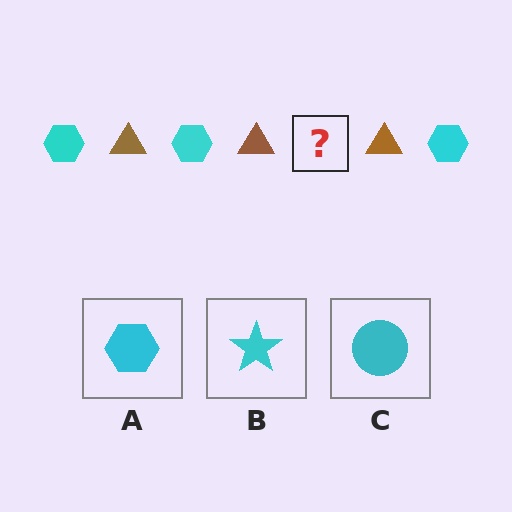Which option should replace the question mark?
Option A.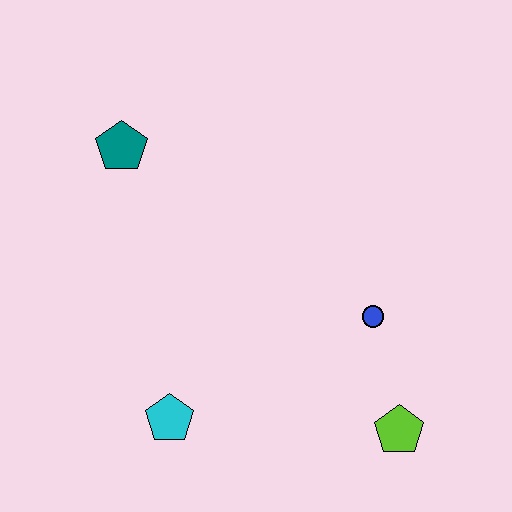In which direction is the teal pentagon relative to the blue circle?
The teal pentagon is to the left of the blue circle.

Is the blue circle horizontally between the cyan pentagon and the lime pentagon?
Yes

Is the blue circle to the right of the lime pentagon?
No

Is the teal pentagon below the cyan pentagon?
No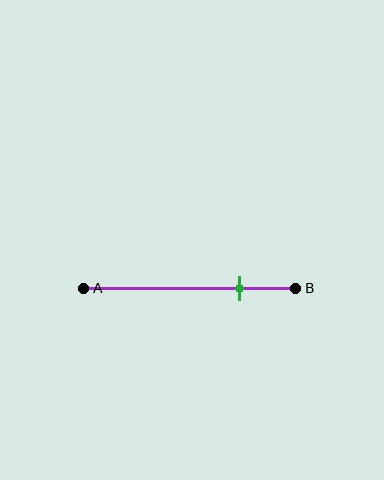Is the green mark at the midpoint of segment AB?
No, the mark is at about 75% from A, not at the 50% midpoint.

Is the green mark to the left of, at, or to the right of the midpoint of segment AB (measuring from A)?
The green mark is to the right of the midpoint of segment AB.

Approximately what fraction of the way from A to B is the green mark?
The green mark is approximately 75% of the way from A to B.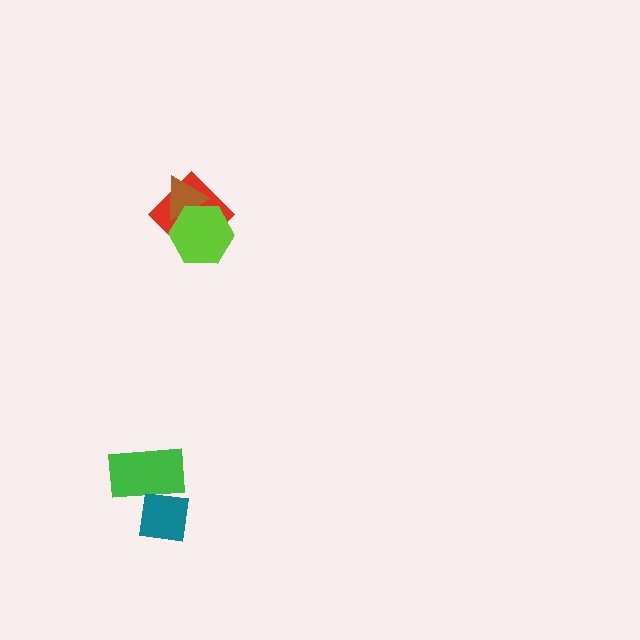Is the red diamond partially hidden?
Yes, it is partially covered by another shape.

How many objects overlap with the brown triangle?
2 objects overlap with the brown triangle.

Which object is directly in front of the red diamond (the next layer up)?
The brown triangle is directly in front of the red diamond.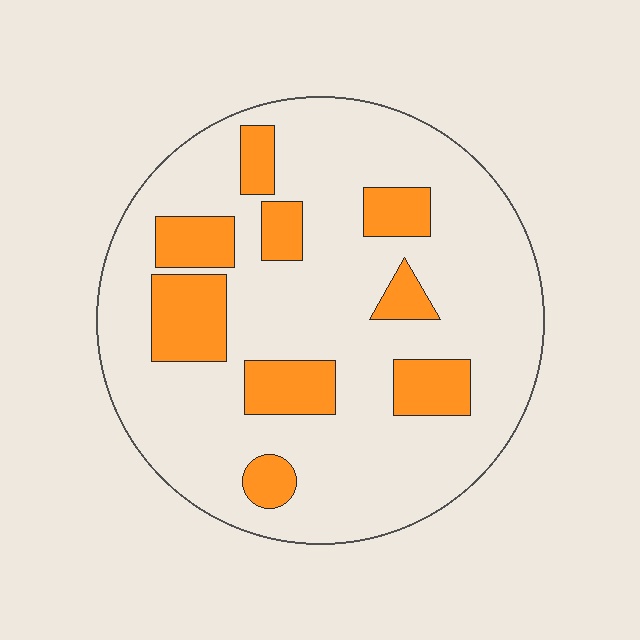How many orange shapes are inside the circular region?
9.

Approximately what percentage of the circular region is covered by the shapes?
Approximately 20%.